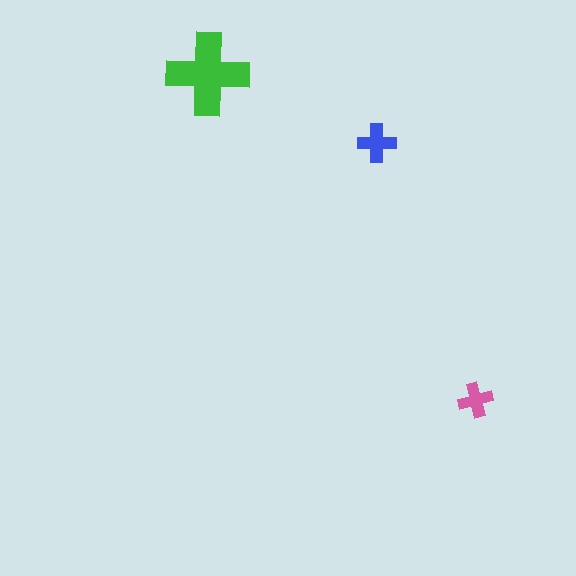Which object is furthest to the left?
The green cross is leftmost.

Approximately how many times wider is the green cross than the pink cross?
About 2.5 times wider.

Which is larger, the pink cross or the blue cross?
The blue one.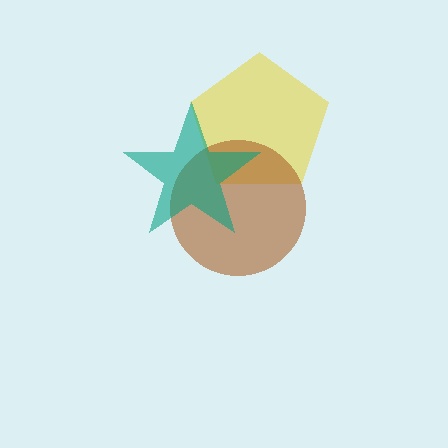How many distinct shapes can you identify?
There are 3 distinct shapes: a yellow pentagon, a brown circle, a teal star.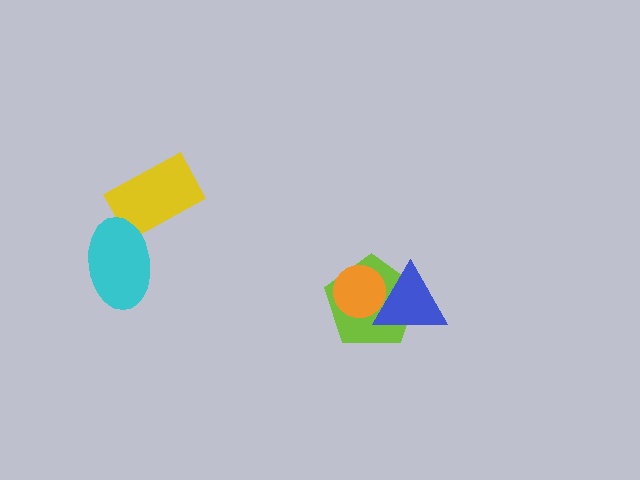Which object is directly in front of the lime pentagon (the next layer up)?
The blue triangle is directly in front of the lime pentagon.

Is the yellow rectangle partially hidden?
Yes, it is partially covered by another shape.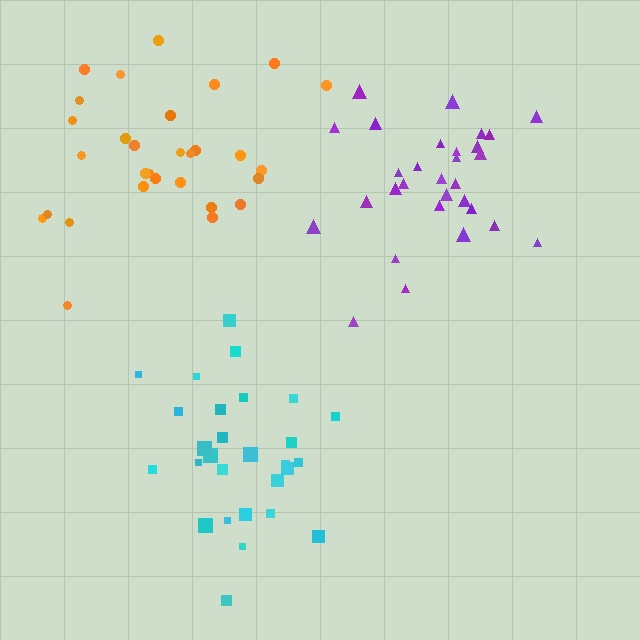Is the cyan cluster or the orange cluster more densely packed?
Orange.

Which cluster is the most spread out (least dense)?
Cyan.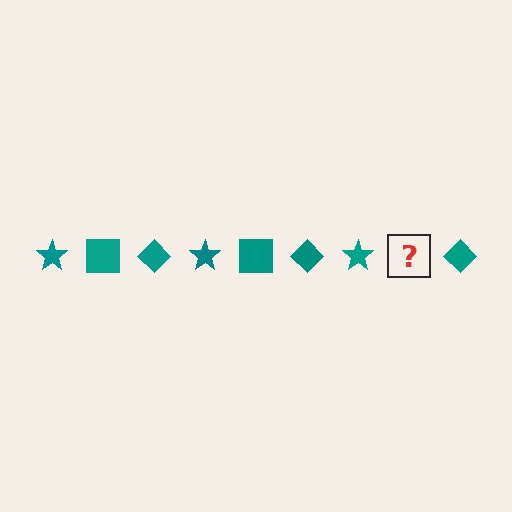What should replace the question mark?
The question mark should be replaced with a teal square.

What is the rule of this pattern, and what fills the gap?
The rule is that the pattern cycles through star, square, diamond shapes in teal. The gap should be filled with a teal square.